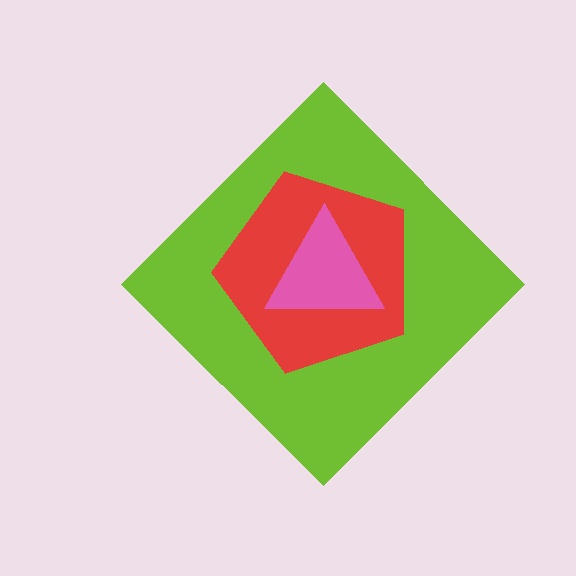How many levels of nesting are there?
3.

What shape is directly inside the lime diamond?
The red pentagon.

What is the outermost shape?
The lime diamond.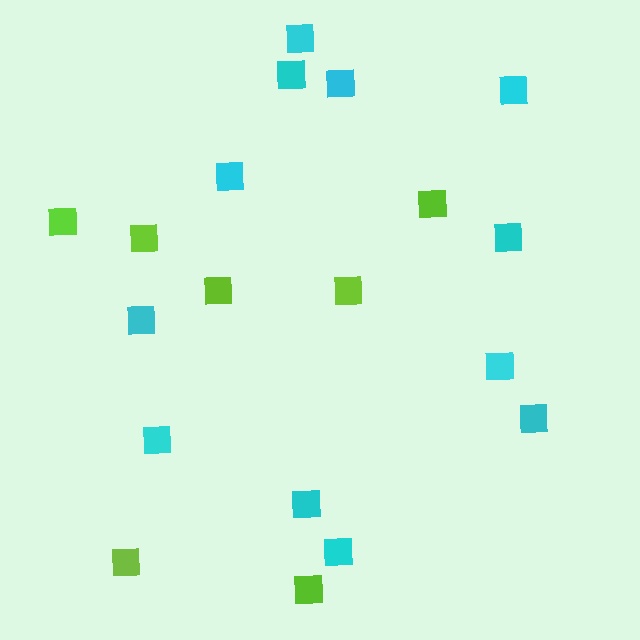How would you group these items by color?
There are 2 groups: one group of lime squares (7) and one group of cyan squares (12).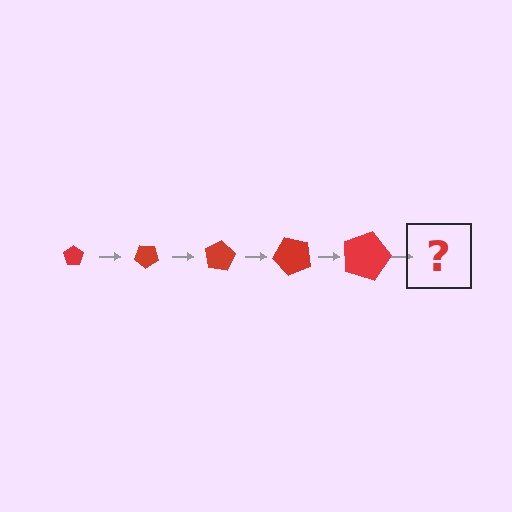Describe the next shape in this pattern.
It should be a pentagon, larger than the previous one and rotated 200 degrees from the start.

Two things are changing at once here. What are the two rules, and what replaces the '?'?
The two rules are that the pentagon grows larger each step and it rotates 40 degrees each step. The '?' should be a pentagon, larger than the previous one and rotated 200 degrees from the start.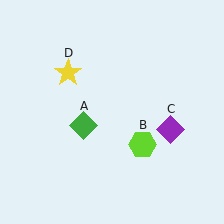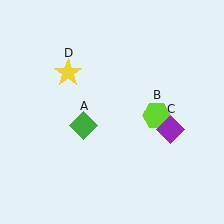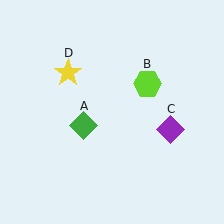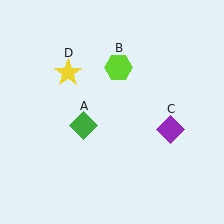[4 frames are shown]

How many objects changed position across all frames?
1 object changed position: lime hexagon (object B).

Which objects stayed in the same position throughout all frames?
Green diamond (object A) and purple diamond (object C) and yellow star (object D) remained stationary.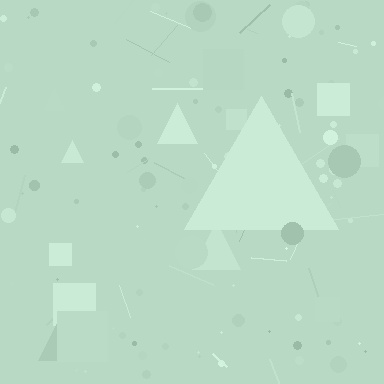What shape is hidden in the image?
A triangle is hidden in the image.